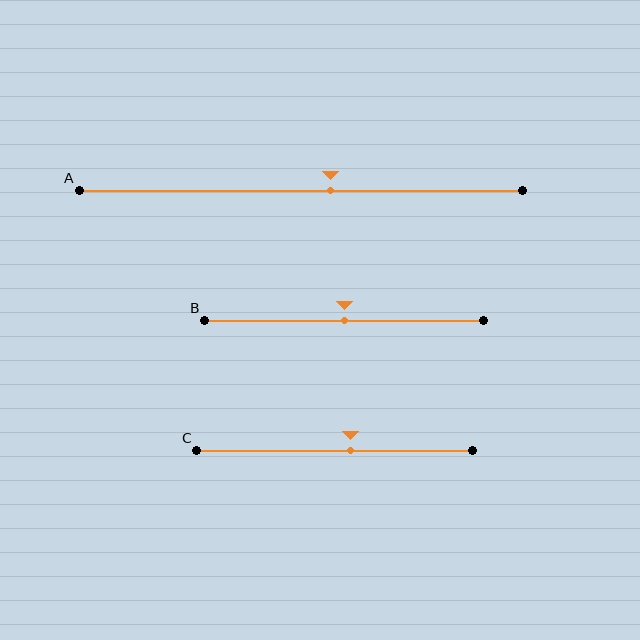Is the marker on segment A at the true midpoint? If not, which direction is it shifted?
No, the marker on segment A is shifted to the right by about 7% of the segment length.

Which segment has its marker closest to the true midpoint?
Segment B has its marker closest to the true midpoint.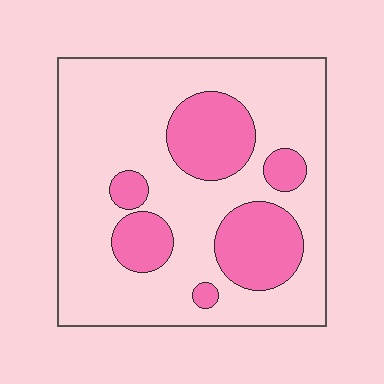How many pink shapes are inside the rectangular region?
6.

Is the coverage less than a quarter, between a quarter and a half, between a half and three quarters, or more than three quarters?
Between a quarter and a half.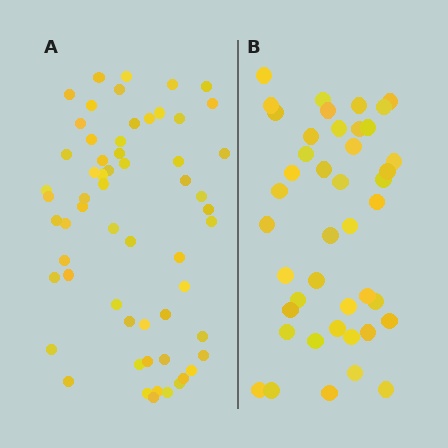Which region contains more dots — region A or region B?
Region A (the left region) has more dots.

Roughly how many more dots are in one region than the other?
Region A has approximately 15 more dots than region B.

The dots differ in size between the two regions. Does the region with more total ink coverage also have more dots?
No. Region B has more total ink coverage because its dots are larger, but region A actually contains more individual dots. Total area can be misleading — the number of items is what matters here.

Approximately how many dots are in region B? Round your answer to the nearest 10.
About 40 dots. (The exact count is 43, which rounds to 40.)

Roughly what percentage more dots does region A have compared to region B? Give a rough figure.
About 40% more.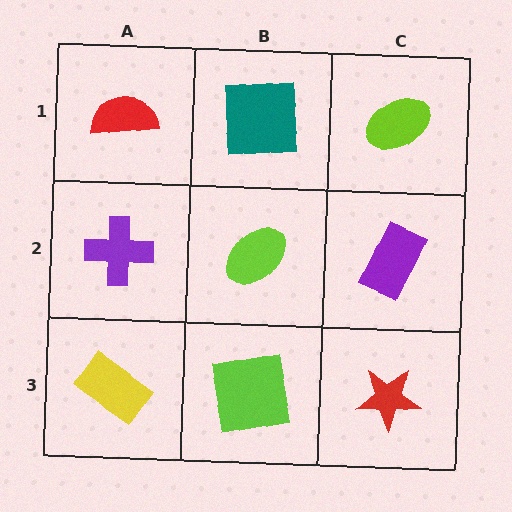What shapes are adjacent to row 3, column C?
A purple rectangle (row 2, column C), a lime square (row 3, column B).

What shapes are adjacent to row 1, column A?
A purple cross (row 2, column A), a teal square (row 1, column B).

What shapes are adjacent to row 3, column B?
A lime ellipse (row 2, column B), a yellow rectangle (row 3, column A), a red star (row 3, column C).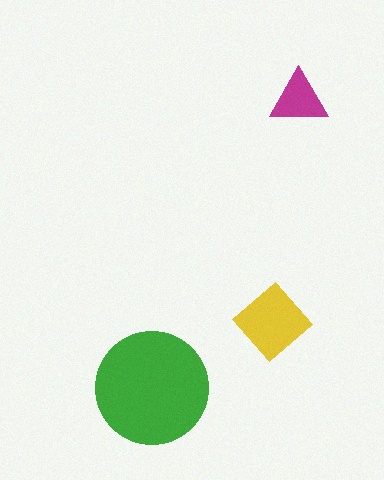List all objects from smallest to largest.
The magenta triangle, the yellow diamond, the green circle.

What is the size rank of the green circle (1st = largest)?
1st.